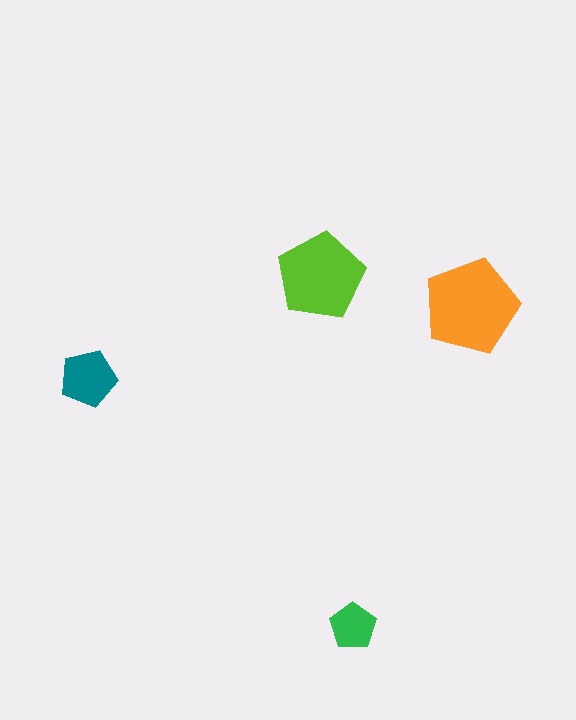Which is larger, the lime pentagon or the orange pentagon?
The orange one.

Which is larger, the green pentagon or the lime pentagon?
The lime one.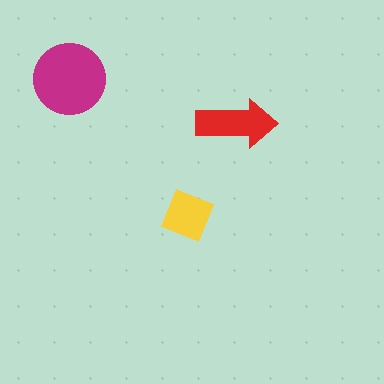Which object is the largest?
The magenta circle.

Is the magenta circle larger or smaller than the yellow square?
Larger.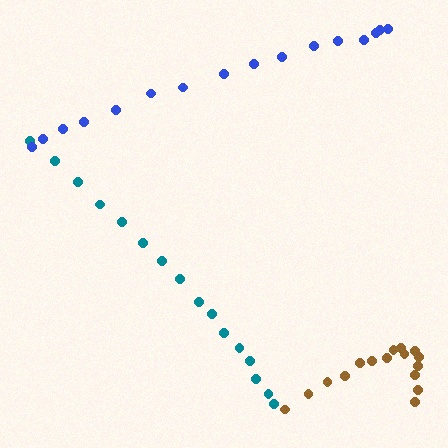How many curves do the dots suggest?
There are 3 distinct paths.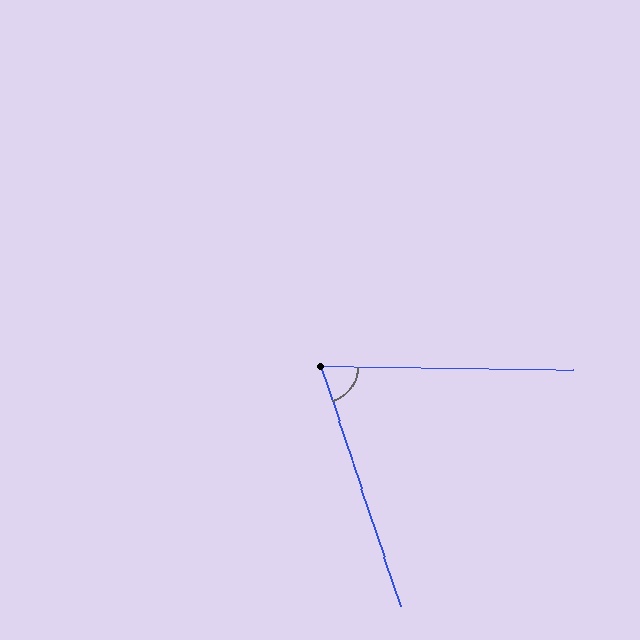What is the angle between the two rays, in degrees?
Approximately 71 degrees.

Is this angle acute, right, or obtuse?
It is acute.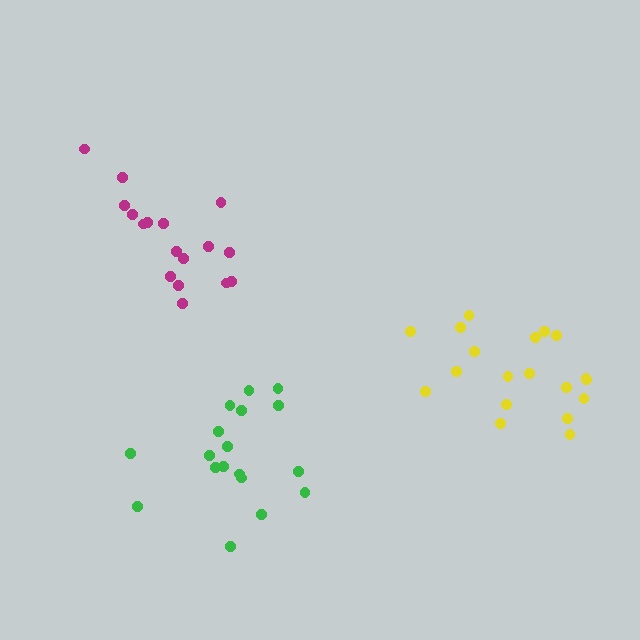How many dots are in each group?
Group 1: 19 dots, Group 2: 18 dots, Group 3: 17 dots (54 total).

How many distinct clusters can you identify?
There are 3 distinct clusters.